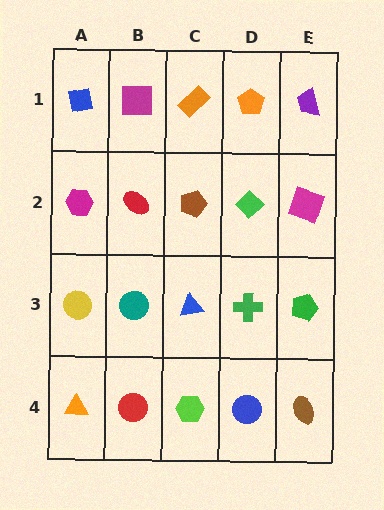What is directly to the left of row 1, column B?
A blue square.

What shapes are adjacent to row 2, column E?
A purple trapezoid (row 1, column E), a green pentagon (row 3, column E), a green diamond (row 2, column D).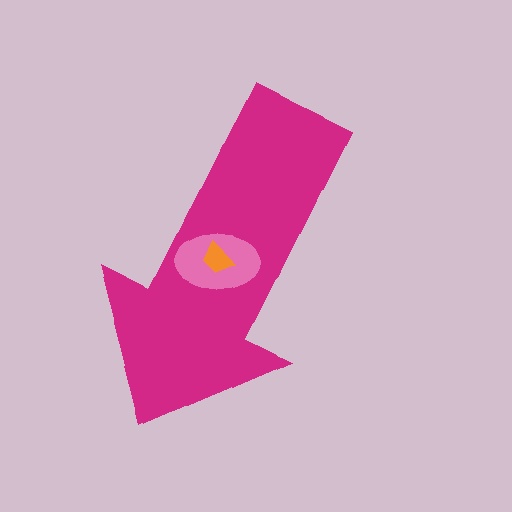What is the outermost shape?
The magenta arrow.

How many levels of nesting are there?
3.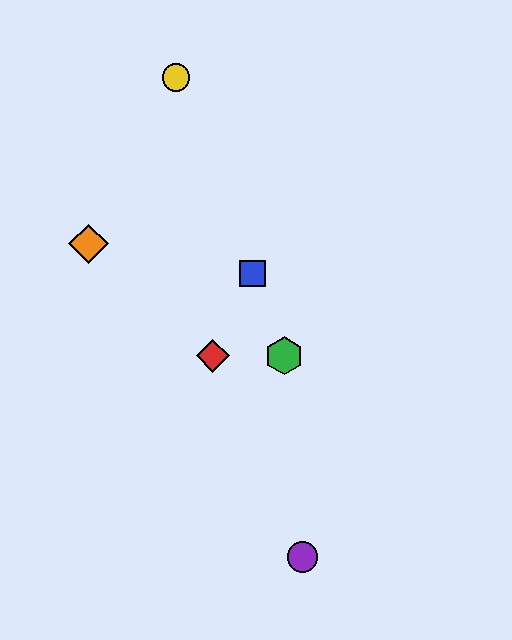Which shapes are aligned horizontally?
The red diamond, the green hexagon are aligned horizontally.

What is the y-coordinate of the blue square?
The blue square is at y≈273.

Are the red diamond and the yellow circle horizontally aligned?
No, the red diamond is at y≈356 and the yellow circle is at y≈78.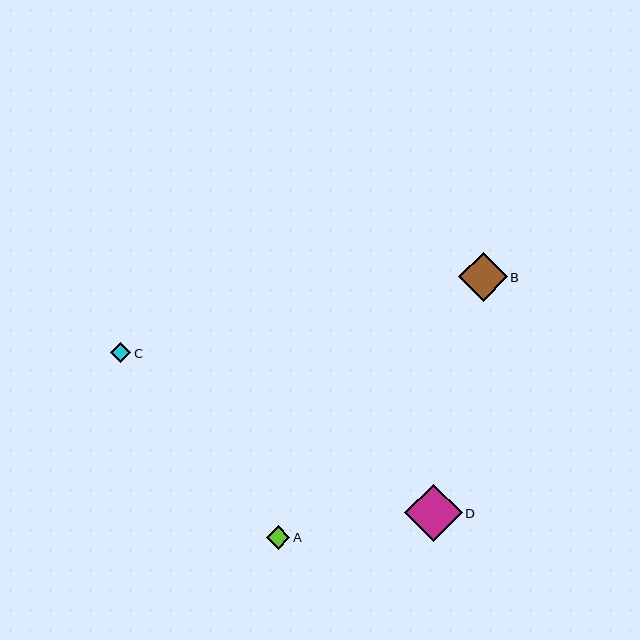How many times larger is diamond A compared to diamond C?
Diamond A is approximately 1.1 times the size of diamond C.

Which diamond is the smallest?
Diamond C is the smallest with a size of approximately 21 pixels.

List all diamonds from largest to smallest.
From largest to smallest: D, B, A, C.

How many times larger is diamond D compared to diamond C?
Diamond D is approximately 2.8 times the size of diamond C.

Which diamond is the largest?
Diamond D is the largest with a size of approximately 58 pixels.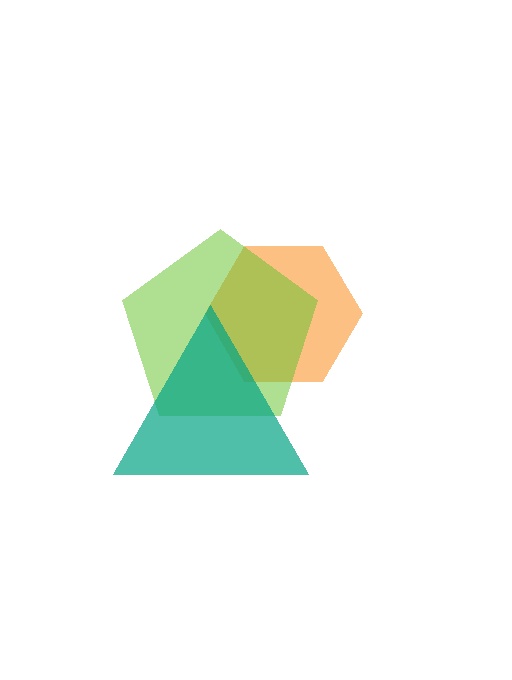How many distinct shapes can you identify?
There are 3 distinct shapes: an orange hexagon, a lime pentagon, a teal triangle.